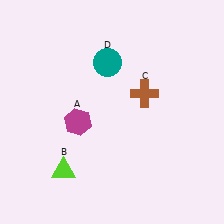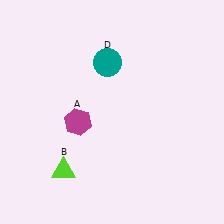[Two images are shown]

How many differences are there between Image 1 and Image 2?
There is 1 difference between the two images.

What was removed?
The brown cross (C) was removed in Image 2.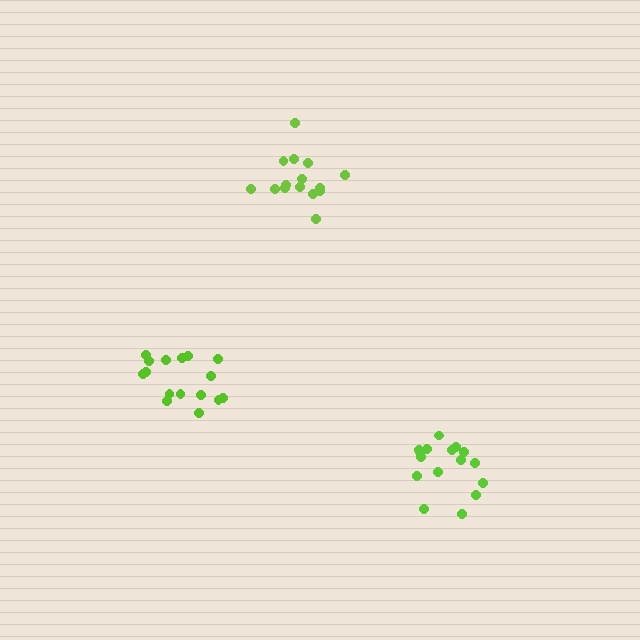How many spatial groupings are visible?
There are 3 spatial groupings.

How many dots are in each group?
Group 1: 16 dots, Group 2: 15 dots, Group 3: 16 dots (47 total).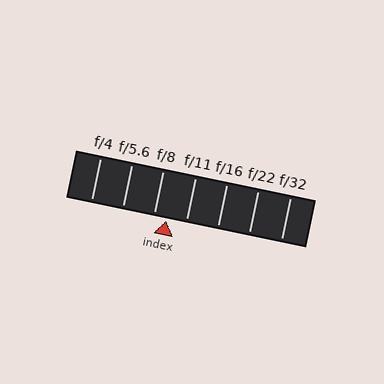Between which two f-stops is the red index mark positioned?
The index mark is between f/8 and f/11.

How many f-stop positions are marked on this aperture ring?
There are 7 f-stop positions marked.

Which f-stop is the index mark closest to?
The index mark is closest to f/8.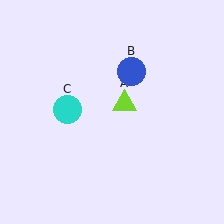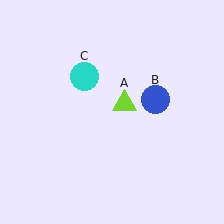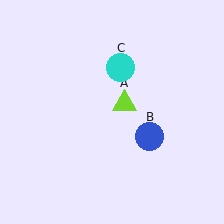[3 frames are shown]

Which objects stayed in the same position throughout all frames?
Lime triangle (object A) remained stationary.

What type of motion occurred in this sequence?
The blue circle (object B), cyan circle (object C) rotated clockwise around the center of the scene.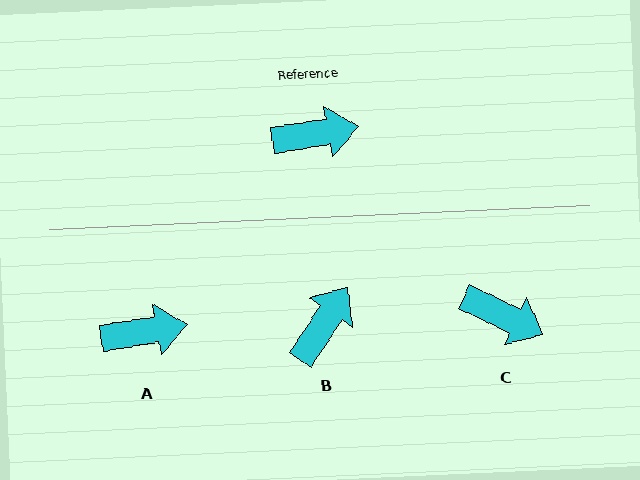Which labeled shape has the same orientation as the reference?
A.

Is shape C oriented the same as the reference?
No, it is off by about 35 degrees.